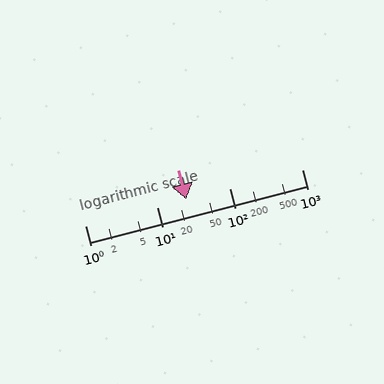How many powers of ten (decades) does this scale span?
The scale spans 3 decades, from 1 to 1000.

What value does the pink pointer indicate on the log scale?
The pointer indicates approximately 25.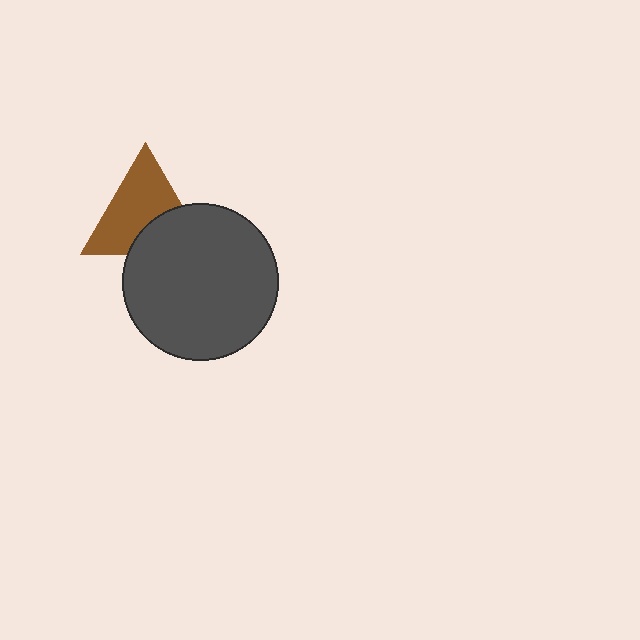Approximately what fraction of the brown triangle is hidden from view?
Roughly 35% of the brown triangle is hidden behind the dark gray circle.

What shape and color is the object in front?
The object in front is a dark gray circle.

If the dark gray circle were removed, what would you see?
You would see the complete brown triangle.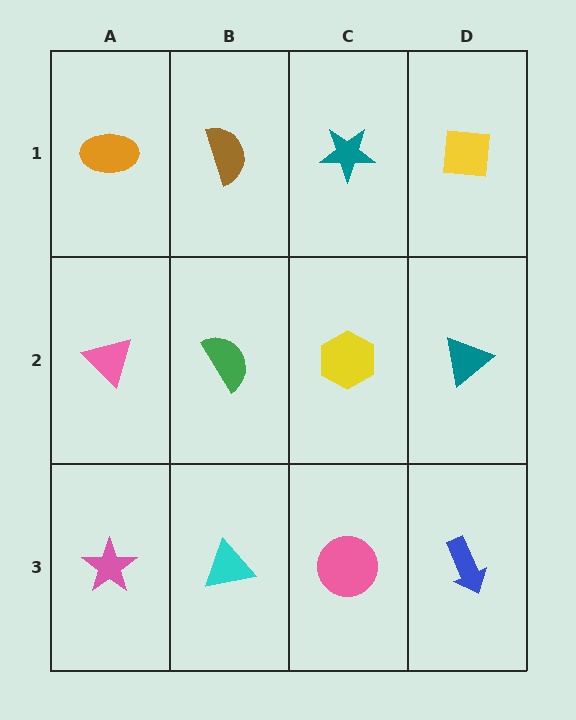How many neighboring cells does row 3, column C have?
3.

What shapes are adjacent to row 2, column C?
A teal star (row 1, column C), a pink circle (row 3, column C), a green semicircle (row 2, column B), a teal triangle (row 2, column D).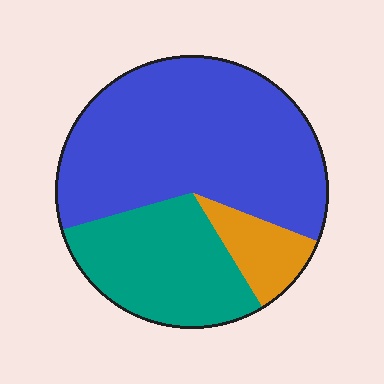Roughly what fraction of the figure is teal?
Teal covers 29% of the figure.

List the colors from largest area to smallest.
From largest to smallest: blue, teal, orange.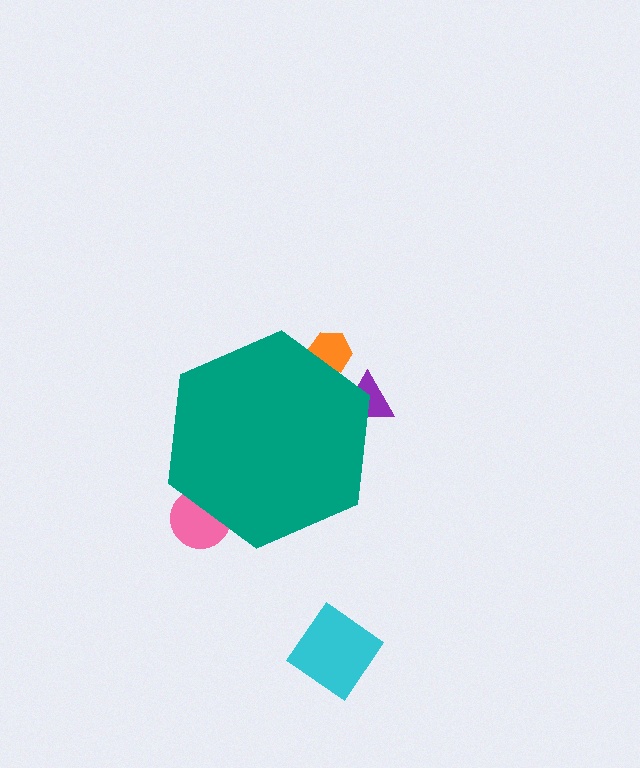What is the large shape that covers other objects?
A teal hexagon.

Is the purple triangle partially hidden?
Yes, the purple triangle is partially hidden behind the teal hexagon.